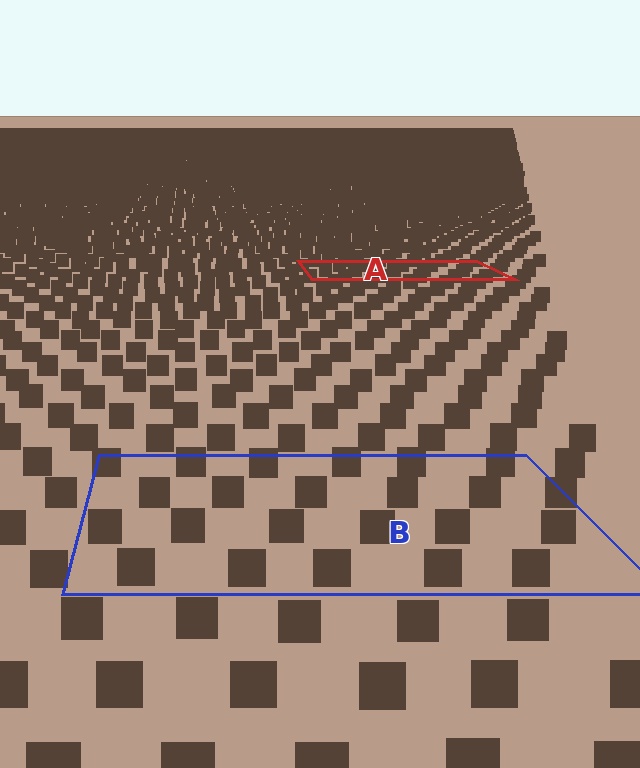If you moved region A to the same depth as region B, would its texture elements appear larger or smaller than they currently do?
They would appear larger. At a closer depth, the same texture elements are projected at a bigger on-screen size.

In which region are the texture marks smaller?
The texture marks are smaller in region A, because it is farther away.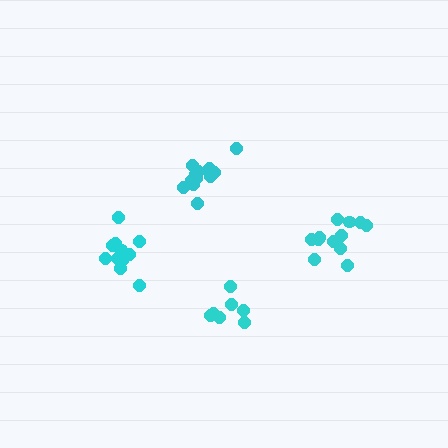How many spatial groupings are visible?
There are 4 spatial groupings.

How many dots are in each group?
Group 1: 11 dots, Group 2: 7 dots, Group 3: 12 dots, Group 4: 13 dots (43 total).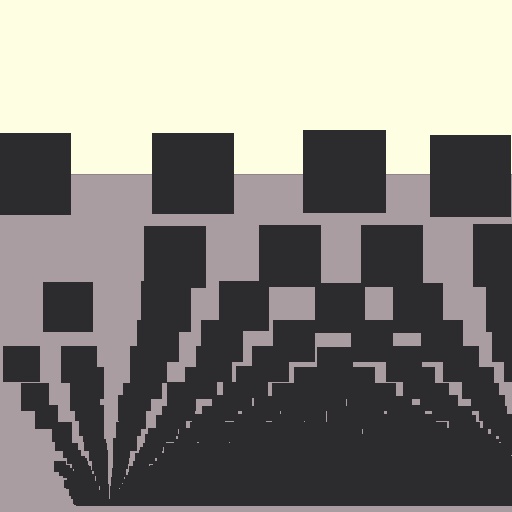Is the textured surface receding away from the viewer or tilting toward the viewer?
The surface appears to tilt toward the viewer. Texture elements get larger and sparser toward the top.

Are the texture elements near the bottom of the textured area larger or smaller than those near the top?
Smaller. The gradient is inverted — elements near the bottom are smaller and denser.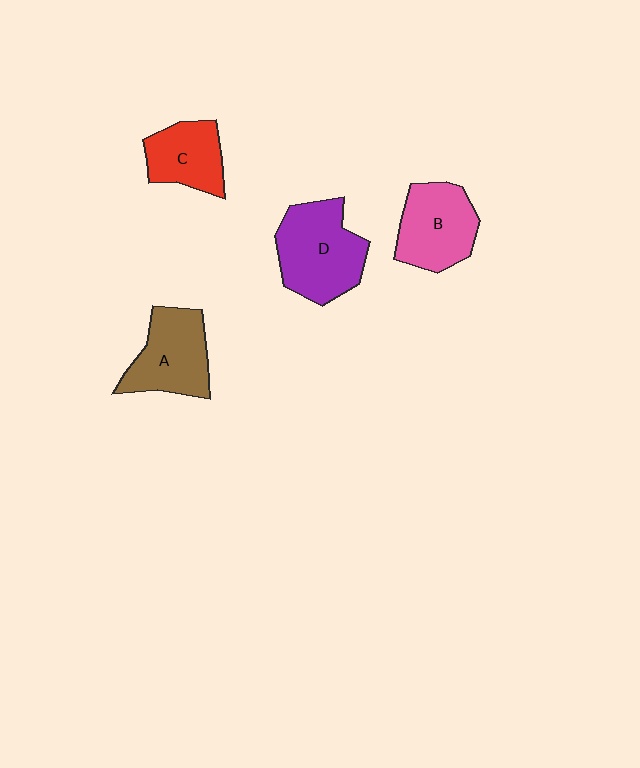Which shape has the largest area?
Shape D (purple).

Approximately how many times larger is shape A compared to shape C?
Approximately 1.3 times.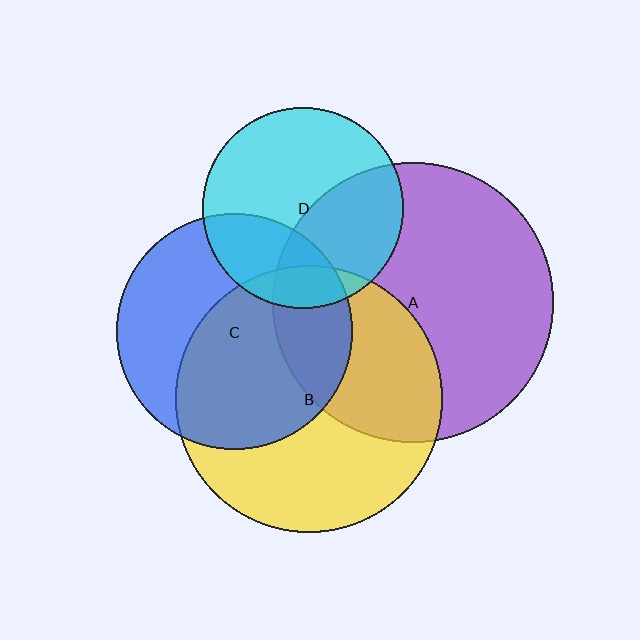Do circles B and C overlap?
Yes.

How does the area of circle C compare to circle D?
Approximately 1.4 times.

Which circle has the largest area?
Circle A (purple).